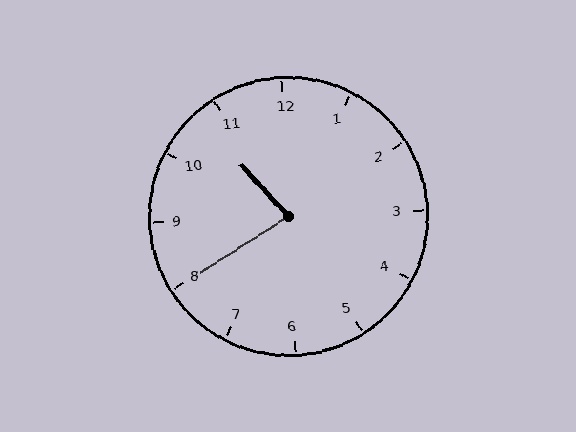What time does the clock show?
10:40.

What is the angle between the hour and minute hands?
Approximately 80 degrees.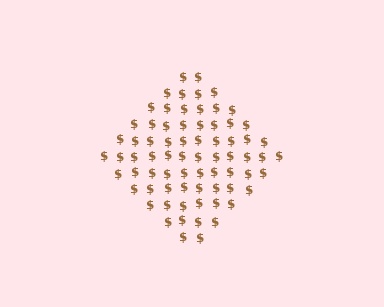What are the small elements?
The small elements are dollar signs.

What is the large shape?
The large shape is a diamond.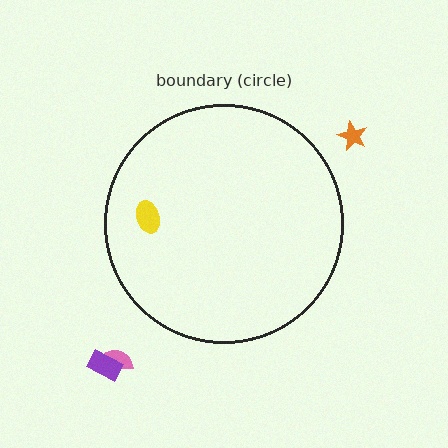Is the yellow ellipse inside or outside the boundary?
Inside.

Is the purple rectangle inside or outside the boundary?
Outside.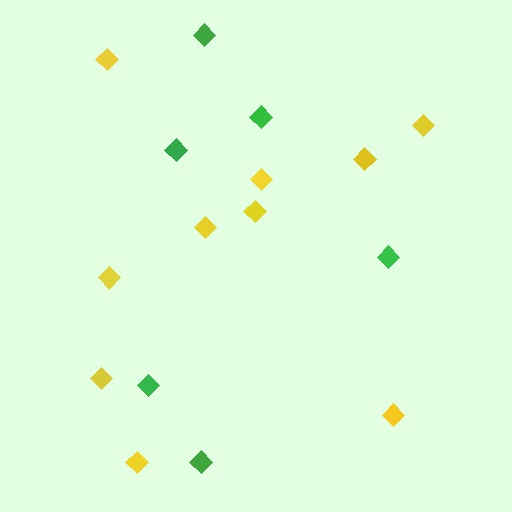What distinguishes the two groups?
There are 2 groups: one group of yellow diamonds (10) and one group of green diamonds (6).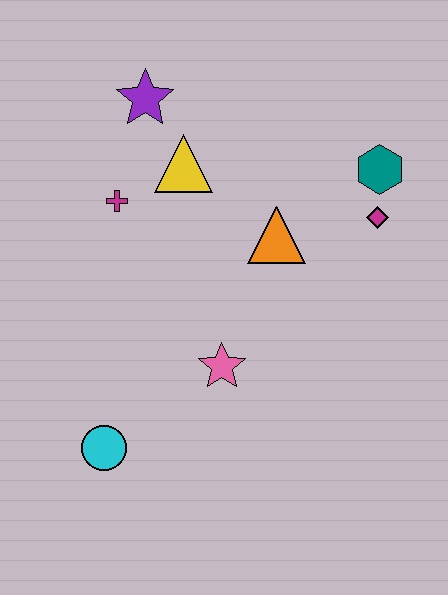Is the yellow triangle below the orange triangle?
No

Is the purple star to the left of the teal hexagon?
Yes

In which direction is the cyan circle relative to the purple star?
The cyan circle is below the purple star.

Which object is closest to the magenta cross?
The yellow triangle is closest to the magenta cross.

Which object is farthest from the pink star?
The purple star is farthest from the pink star.